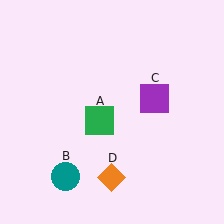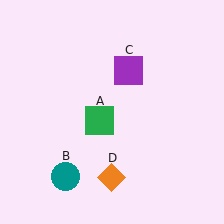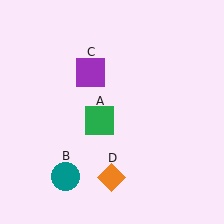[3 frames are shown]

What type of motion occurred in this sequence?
The purple square (object C) rotated counterclockwise around the center of the scene.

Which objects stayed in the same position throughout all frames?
Green square (object A) and teal circle (object B) and orange diamond (object D) remained stationary.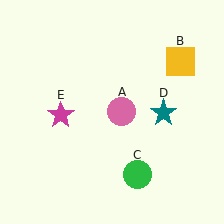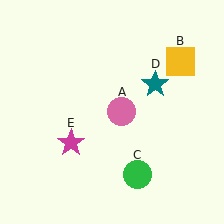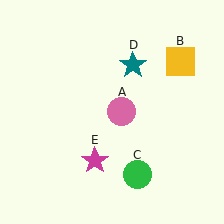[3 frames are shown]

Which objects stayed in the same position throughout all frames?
Pink circle (object A) and yellow square (object B) and green circle (object C) remained stationary.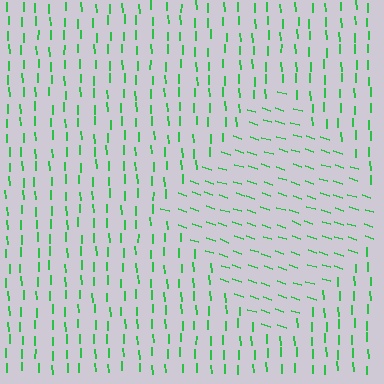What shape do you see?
I see a diamond.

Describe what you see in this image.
The image is filled with small green line segments. A diamond region in the image has lines oriented differently from the surrounding lines, creating a visible texture boundary.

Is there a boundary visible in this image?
Yes, there is a texture boundary formed by a change in line orientation.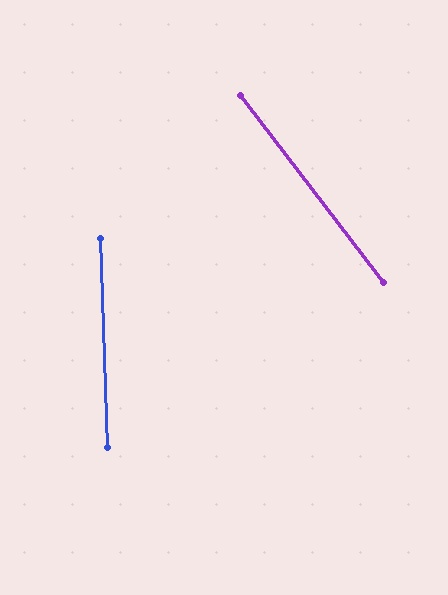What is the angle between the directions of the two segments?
Approximately 35 degrees.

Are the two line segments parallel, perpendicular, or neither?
Neither parallel nor perpendicular — they differ by about 35°.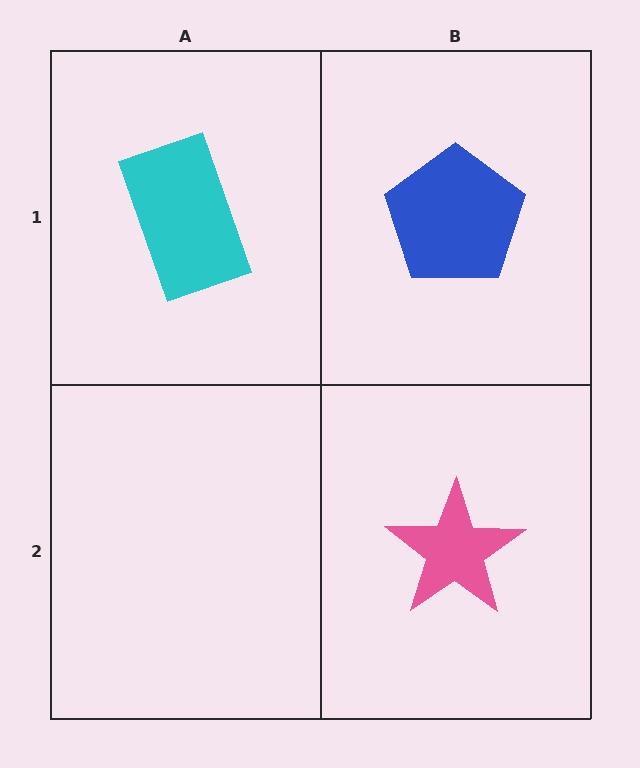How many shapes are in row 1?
2 shapes.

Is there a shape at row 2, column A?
No, that cell is empty.